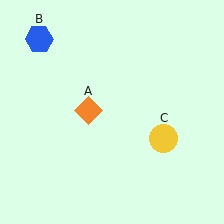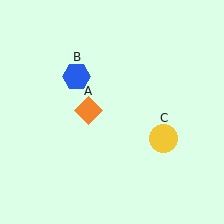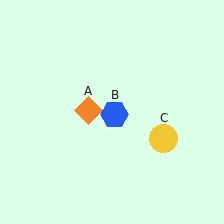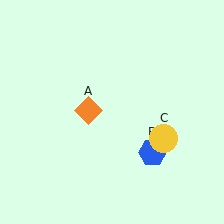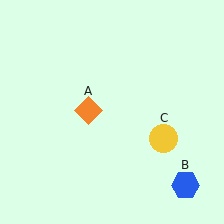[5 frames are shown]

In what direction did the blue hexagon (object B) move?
The blue hexagon (object B) moved down and to the right.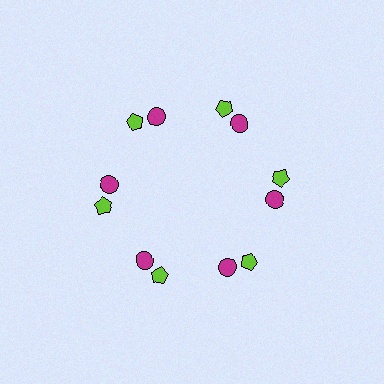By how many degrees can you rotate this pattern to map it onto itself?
The pattern maps onto itself every 60 degrees of rotation.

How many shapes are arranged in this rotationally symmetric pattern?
There are 12 shapes, arranged in 6 groups of 2.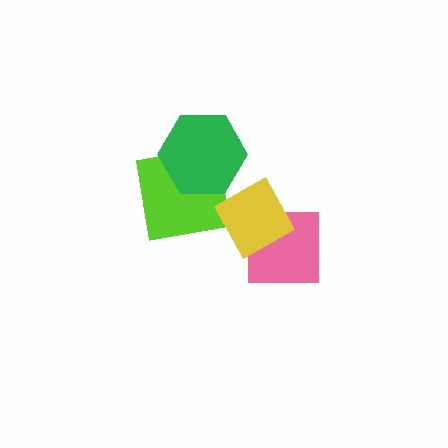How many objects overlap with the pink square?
1 object overlaps with the pink square.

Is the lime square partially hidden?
Yes, it is partially covered by another shape.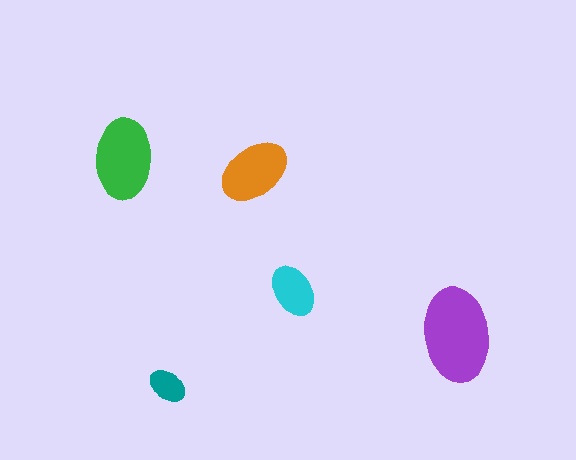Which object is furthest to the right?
The purple ellipse is rightmost.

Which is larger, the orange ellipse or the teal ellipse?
The orange one.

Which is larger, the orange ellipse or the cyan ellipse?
The orange one.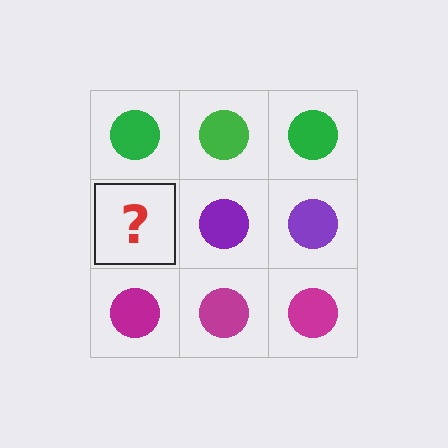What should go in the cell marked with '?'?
The missing cell should contain a purple circle.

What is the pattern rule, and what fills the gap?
The rule is that each row has a consistent color. The gap should be filled with a purple circle.